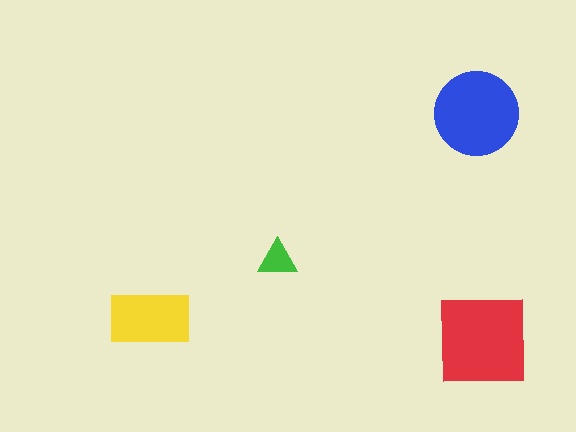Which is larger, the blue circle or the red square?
The red square.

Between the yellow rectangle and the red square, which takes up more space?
The red square.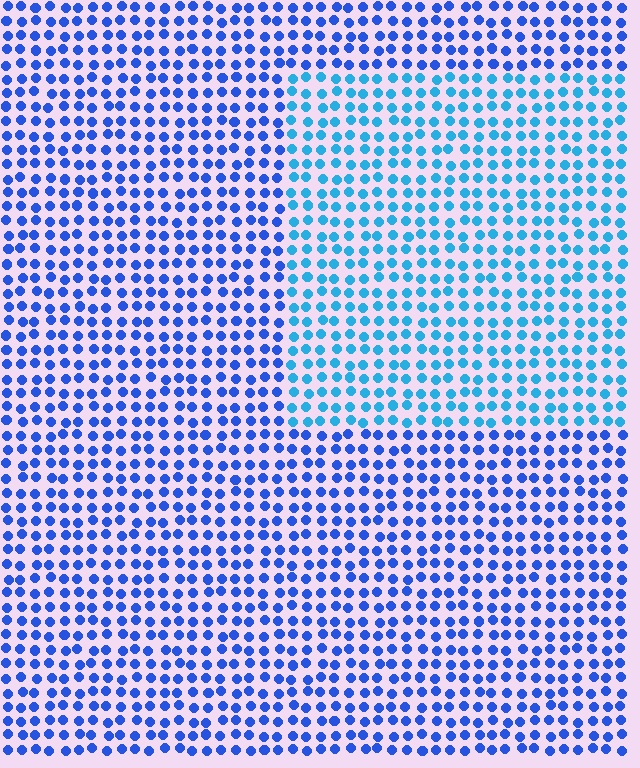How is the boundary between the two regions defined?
The boundary is defined purely by a slight shift in hue (about 30 degrees). Spacing, size, and orientation are identical on both sides.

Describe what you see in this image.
The image is filled with small blue elements in a uniform arrangement. A rectangle-shaped region is visible where the elements are tinted to a slightly different hue, forming a subtle color boundary.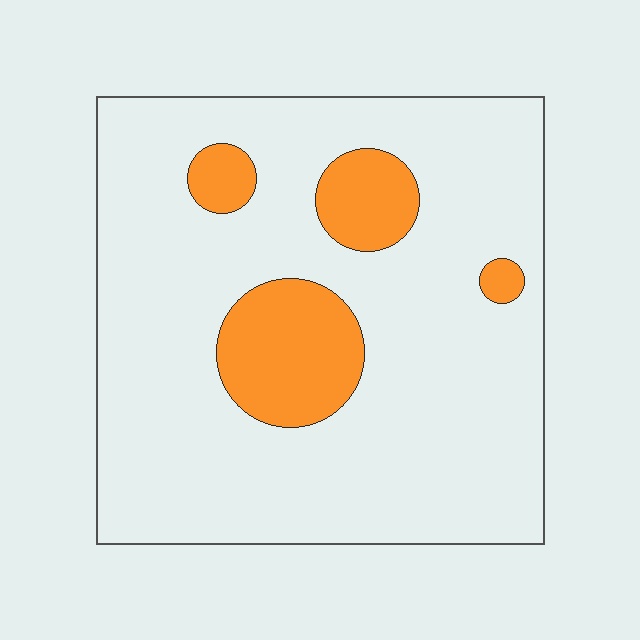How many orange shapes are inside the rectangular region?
4.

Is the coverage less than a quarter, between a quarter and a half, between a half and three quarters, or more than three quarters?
Less than a quarter.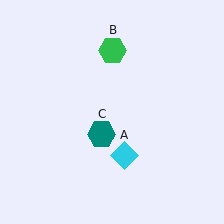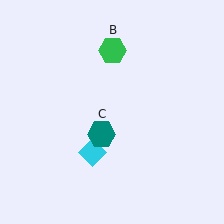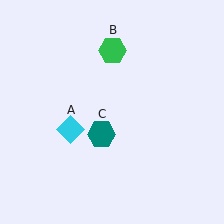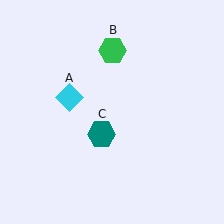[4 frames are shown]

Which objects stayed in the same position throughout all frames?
Green hexagon (object B) and teal hexagon (object C) remained stationary.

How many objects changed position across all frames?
1 object changed position: cyan diamond (object A).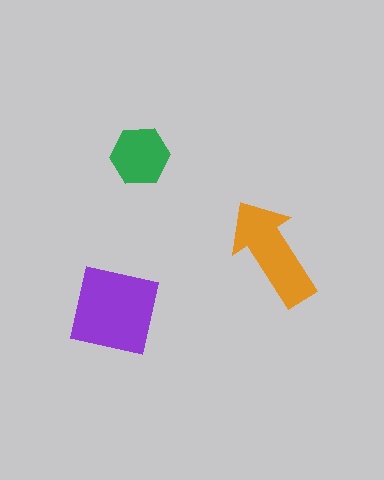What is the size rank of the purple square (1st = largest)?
1st.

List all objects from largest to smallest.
The purple square, the orange arrow, the green hexagon.